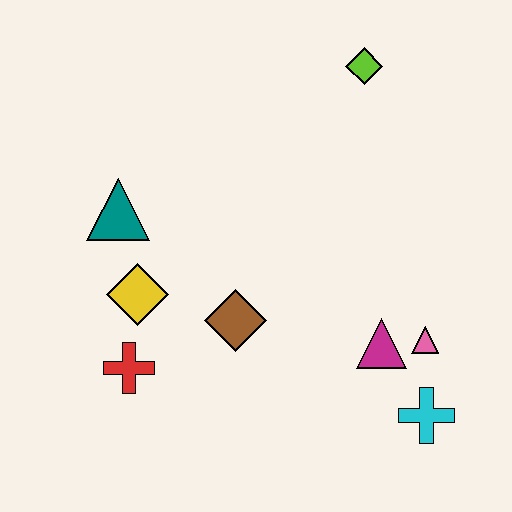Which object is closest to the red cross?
The yellow diamond is closest to the red cross.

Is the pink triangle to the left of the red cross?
No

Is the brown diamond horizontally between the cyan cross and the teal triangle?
Yes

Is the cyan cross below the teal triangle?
Yes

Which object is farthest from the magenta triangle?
The teal triangle is farthest from the magenta triangle.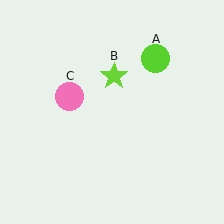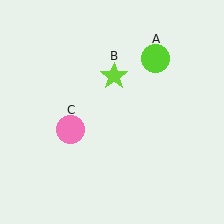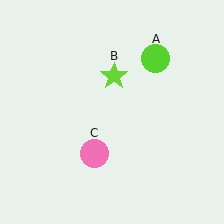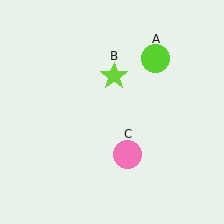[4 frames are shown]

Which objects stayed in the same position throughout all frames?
Lime circle (object A) and lime star (object B) remained stationary.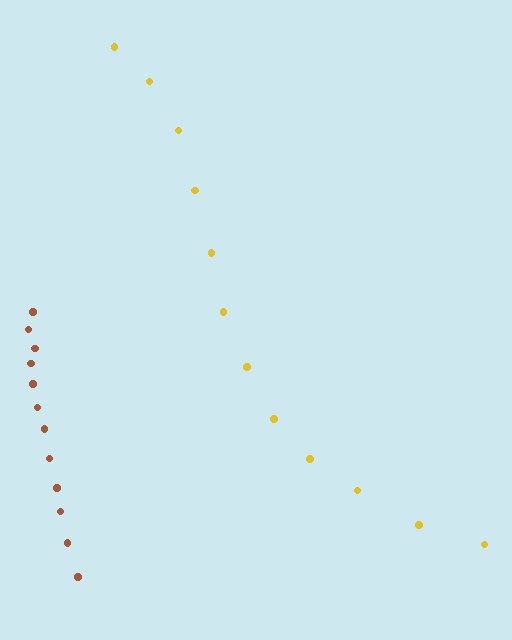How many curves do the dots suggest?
There are 2 distinct paths.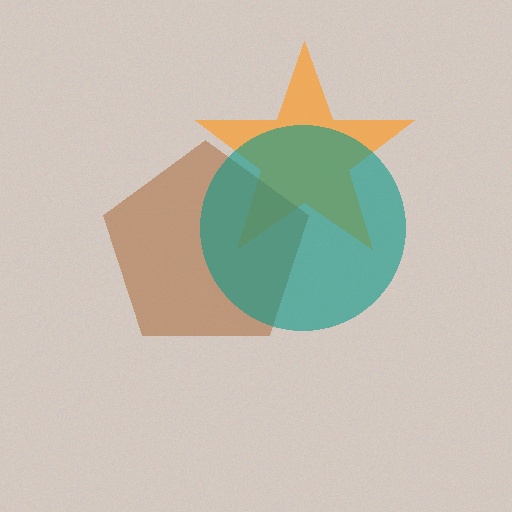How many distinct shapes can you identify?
There are 3 distinct shapes: an orange star, a brown pentagon, a teal circle.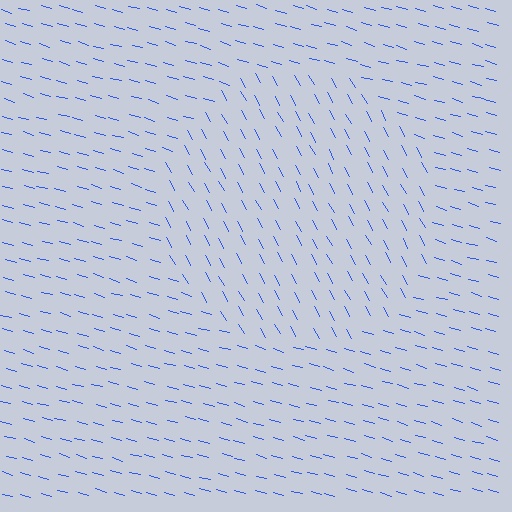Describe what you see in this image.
The image is filled with small blue line segments. A circle region in the image has lines oriented differently from the surrounding lines, creating a visible texture boundary.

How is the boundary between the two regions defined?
The boundary is defined purely by a change in line orientation (approximately 45 degrees difference). All lines are the same color and thickness.